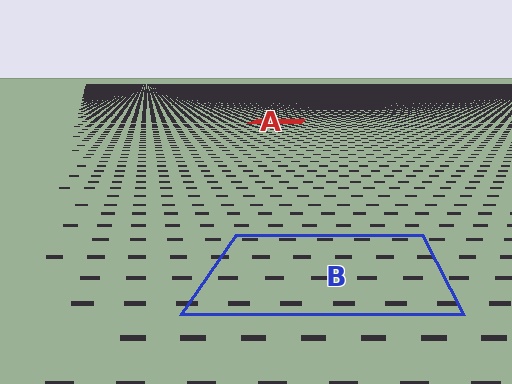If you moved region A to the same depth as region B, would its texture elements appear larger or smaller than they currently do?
They would appear larger. At a closer depth, the same texture elements are projected at a bigger on-screen size.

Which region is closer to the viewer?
Region B is closer. The texture elements there are larger and more spread out.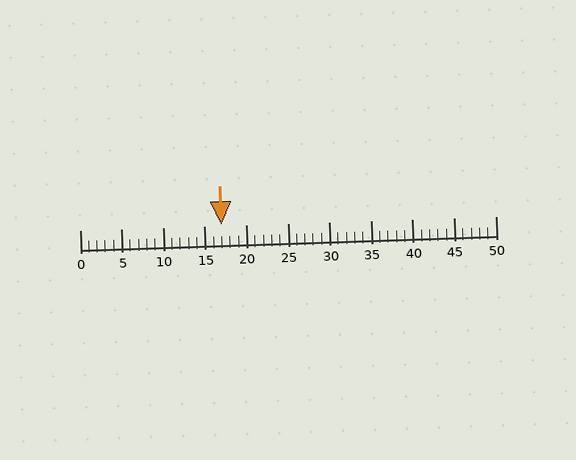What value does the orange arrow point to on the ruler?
The orange arrow points to approximately 17.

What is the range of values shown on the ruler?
The ruler shows values from 0 to 50.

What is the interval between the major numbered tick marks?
The major tick marks are spaced 5 units apart.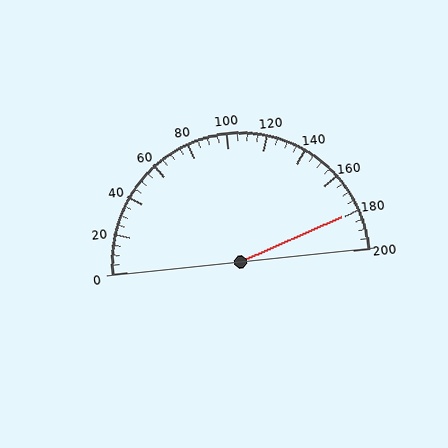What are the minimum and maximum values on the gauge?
The gauge ranges from 0 to 200.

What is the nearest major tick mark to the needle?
The nearest major tick mark is 180.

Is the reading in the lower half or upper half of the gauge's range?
The reading is in the upper half of the range (0 to 200).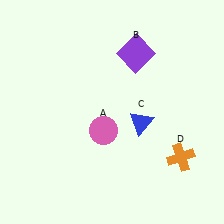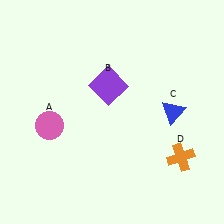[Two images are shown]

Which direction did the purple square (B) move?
The purple square (B) moved down.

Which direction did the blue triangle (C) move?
The blue triangle (C) moved right.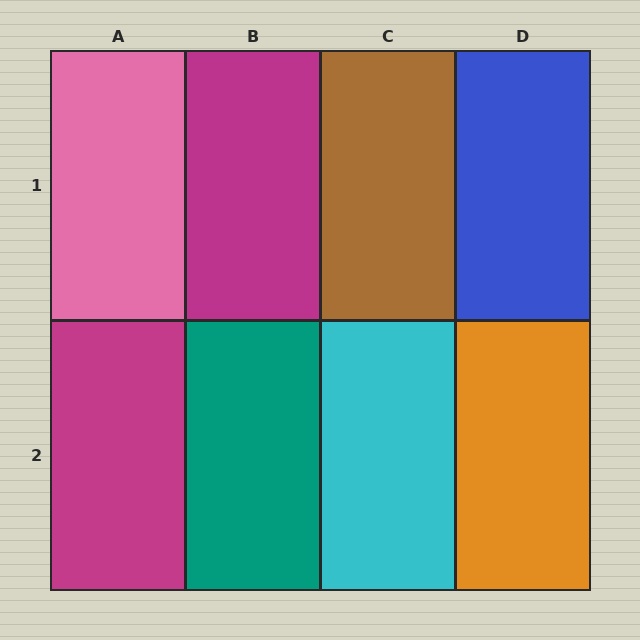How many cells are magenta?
2 cells are magenta.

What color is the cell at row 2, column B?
Teal.